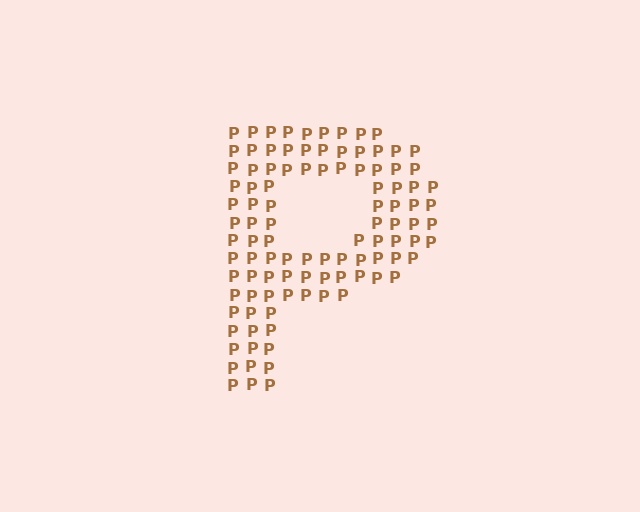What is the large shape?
The large shape is the letter P.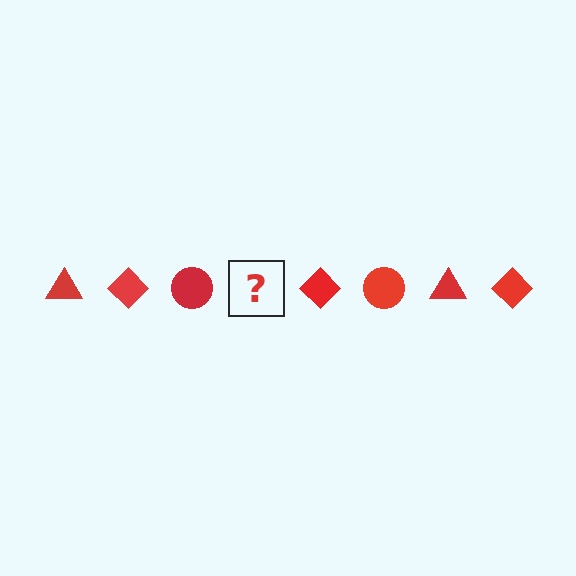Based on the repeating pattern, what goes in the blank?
The blank should be a red triangle.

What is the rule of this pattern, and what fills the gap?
The rule is that the pattern cycles through triangle, diamond, circle shapes in red. The gap should be filled with a red triangle.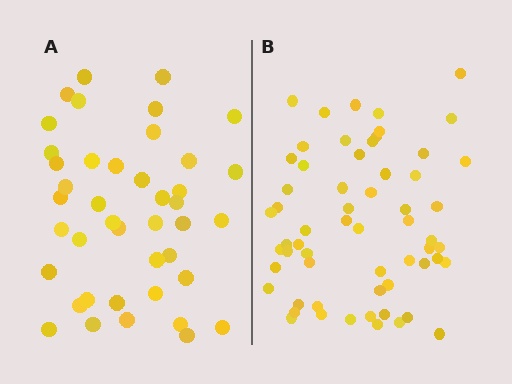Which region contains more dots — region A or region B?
Region B (the right region) has more dots.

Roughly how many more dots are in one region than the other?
Region B has approximately 20 more dots than region A.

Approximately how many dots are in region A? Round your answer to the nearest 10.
About 40 dots. (The exact count is 42, which rounds to 40.)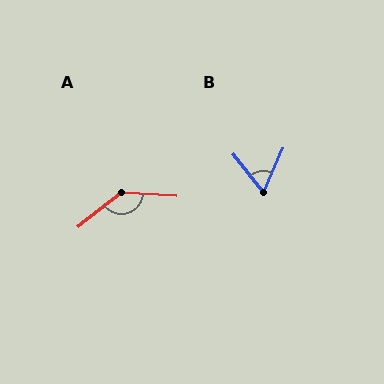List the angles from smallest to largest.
B (62°), A (137°).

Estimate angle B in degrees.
Approximately 62 degrees.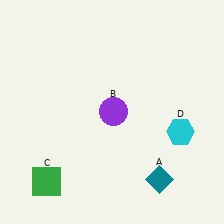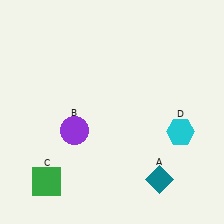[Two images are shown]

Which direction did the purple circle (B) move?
The purple circle (B) moved left.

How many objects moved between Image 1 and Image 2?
1 object moved between the two images.